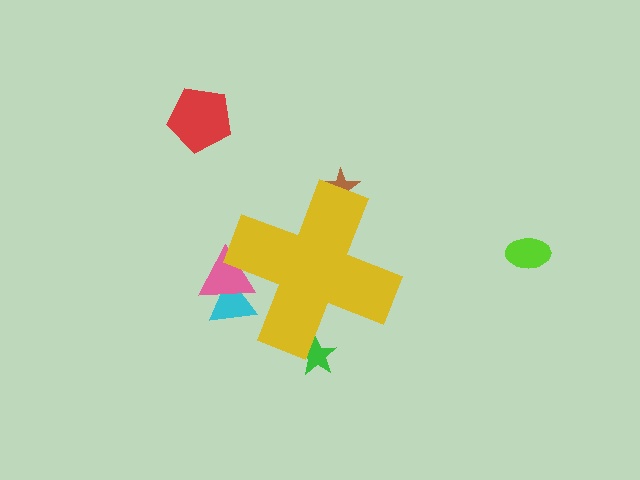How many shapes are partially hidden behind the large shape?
4 shapes are partially hidden.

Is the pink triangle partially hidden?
Yes, the pink triangle is partially hidden behind the yellow cross.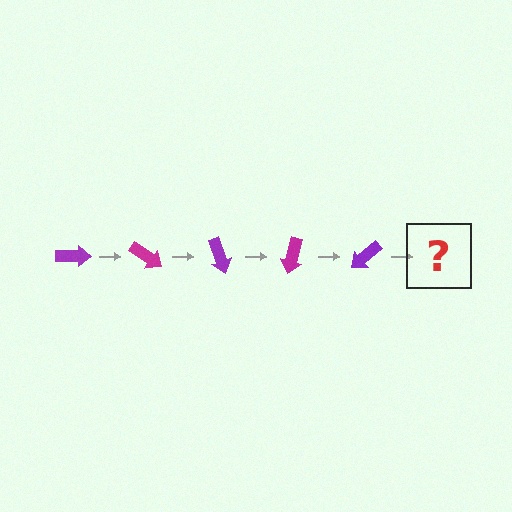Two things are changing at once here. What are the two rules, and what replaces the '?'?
The two rules are that it rotates 35 degrees each step and the color cycles through purple and magenta. The '?' should be a magenta arrow, rotated 175 degrees from the start.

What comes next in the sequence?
The next element should be a magenta arrow, rotated 175 degrees from the start.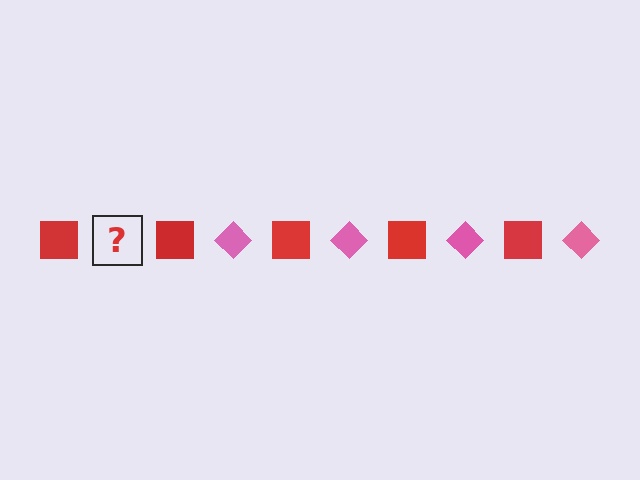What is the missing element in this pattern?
The missing element is a pink diamond.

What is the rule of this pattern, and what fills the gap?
The rule is that the pattern alternates between red square and pink diamond. The gap should be filled with a pink diamond.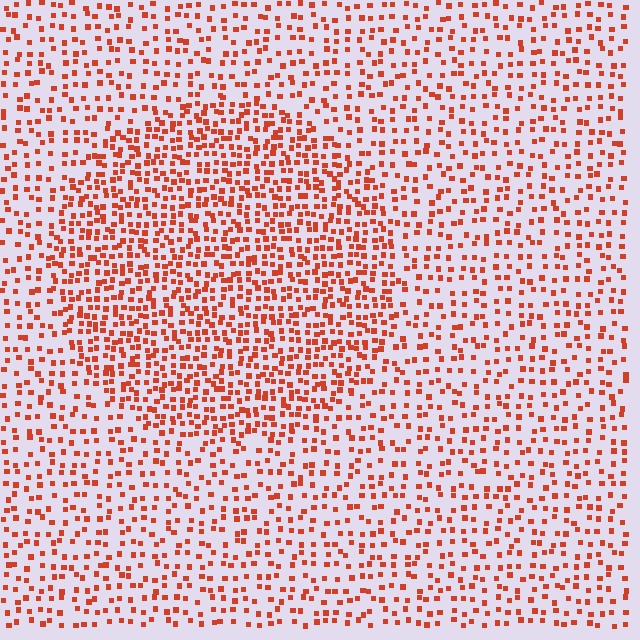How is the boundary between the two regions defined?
The boundary is defined by a change in element density (approximately 1.8x ratio). All elements are the same color, size, and shape.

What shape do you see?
I see a circle.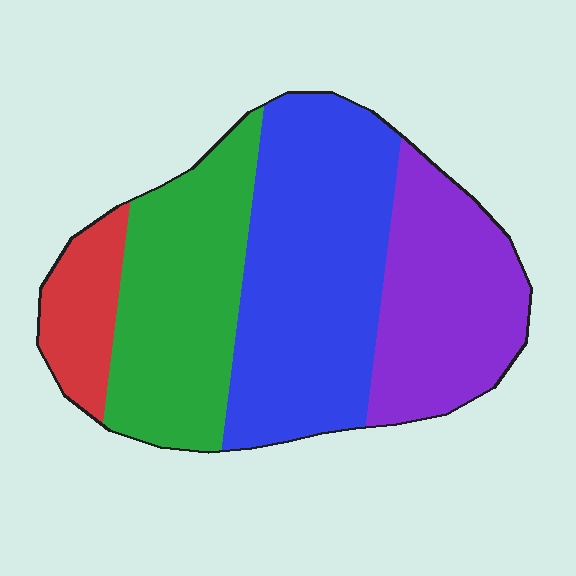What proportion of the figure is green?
Green takes up between a sixth and a third of the figure.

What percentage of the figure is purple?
Purple covers about 25% of the figure.